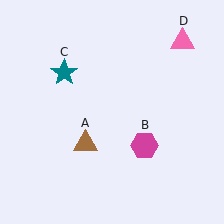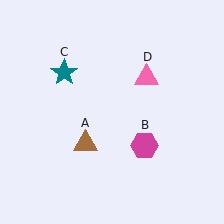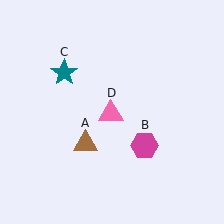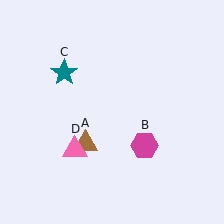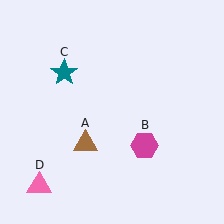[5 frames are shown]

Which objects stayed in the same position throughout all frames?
Brown triangle (object A) and magenta hexagon (object B) and teal star (object C) remained stationary.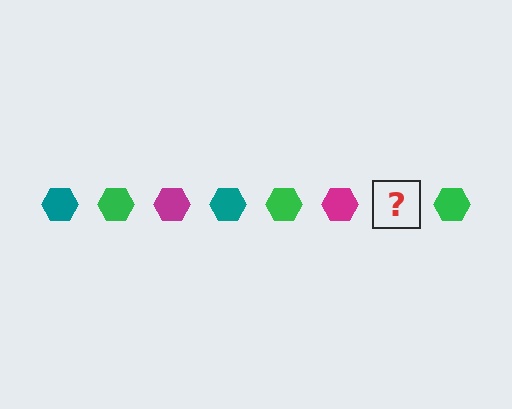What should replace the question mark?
The question mark should be replaced with a teal hexagon.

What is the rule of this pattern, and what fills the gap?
The rule is that the pattern cycles through teal, green, magenta hexagons. The gap should be filled with a teal hexagon.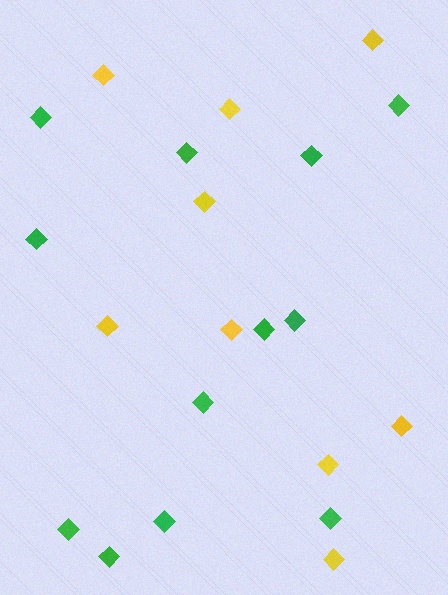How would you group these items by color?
There are 2 groups: one group of green diamonds (12) and one group of yellow diamonds (9).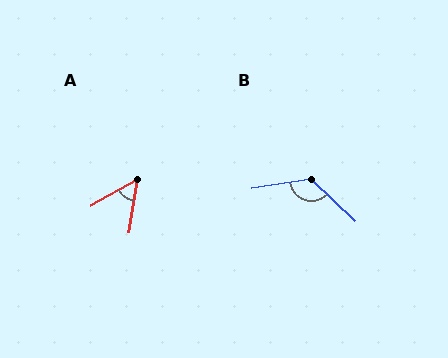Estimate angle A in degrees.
Approximately 51 degrees.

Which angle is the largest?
B, at approximately 127 degrees.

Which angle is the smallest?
A, at approximately 51 degrees.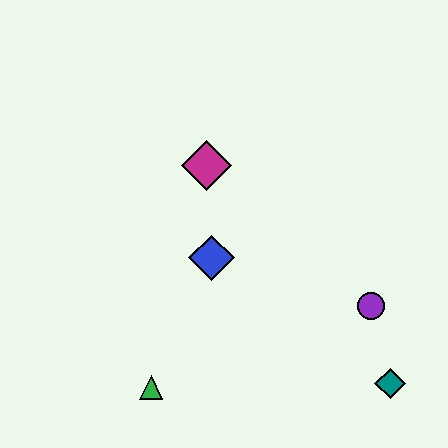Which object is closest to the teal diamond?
The purple circle is closest to the teal diamond.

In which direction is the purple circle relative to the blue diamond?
The purple circle is to the right of the blue diamond.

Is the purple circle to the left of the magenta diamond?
No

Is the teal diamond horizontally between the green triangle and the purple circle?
No